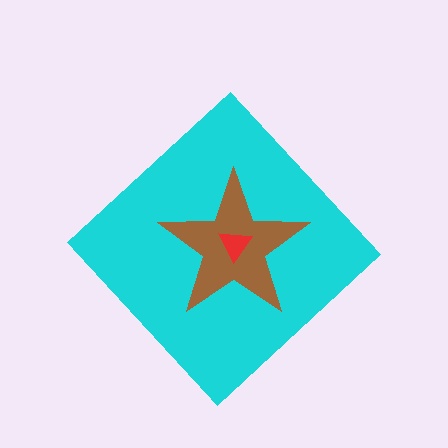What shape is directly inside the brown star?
The red triangle.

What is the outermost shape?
The cyan diamond.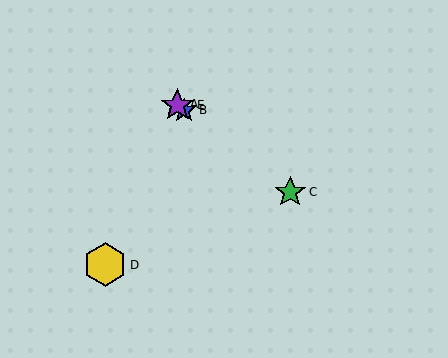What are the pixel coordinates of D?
Object D is at (105, 265).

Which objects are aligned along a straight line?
Objects A, B, C, E are aligned along a straight line.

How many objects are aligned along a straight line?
4 objects (A, B, C, E) are aligned along a straight line.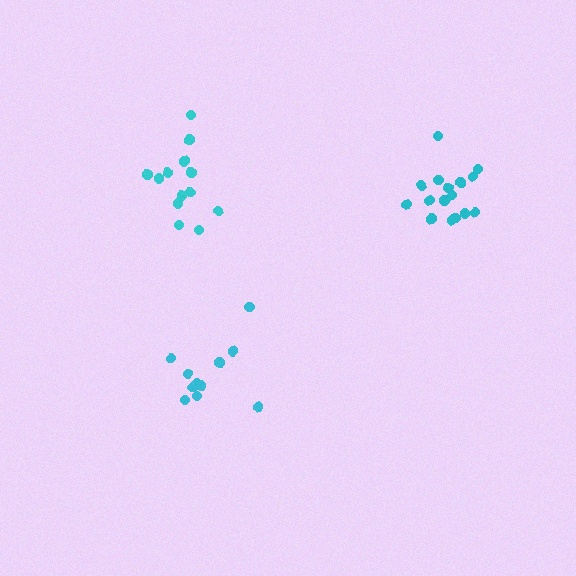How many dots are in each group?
Group 1: 16 dots, Group 2: 13 dots, Group 3: 11 dots (40 total).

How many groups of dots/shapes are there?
There are 3 groups.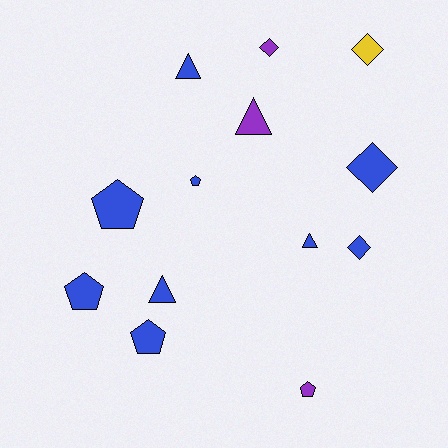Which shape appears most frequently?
Pentagon, with 5 objects.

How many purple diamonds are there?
There is 1 purple diamond.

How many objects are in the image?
There are 13 objects.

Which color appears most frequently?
Blue, with 9 objects.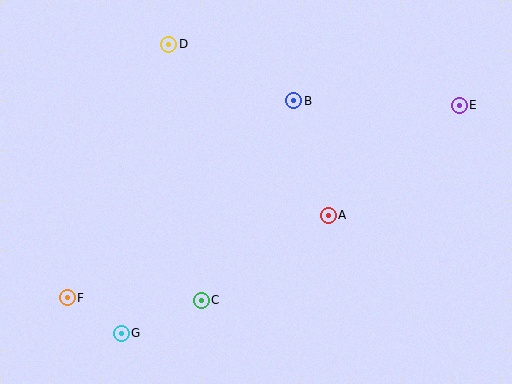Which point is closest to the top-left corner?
Point D is closest to the top-left corner.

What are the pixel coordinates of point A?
Point A is at (328, 215).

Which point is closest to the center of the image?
Point A at (328, 215) is closest to the center.